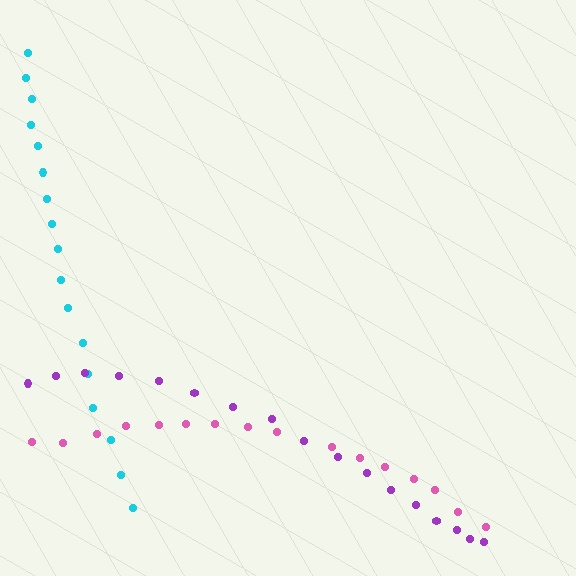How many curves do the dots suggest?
There are 3 distinct paths.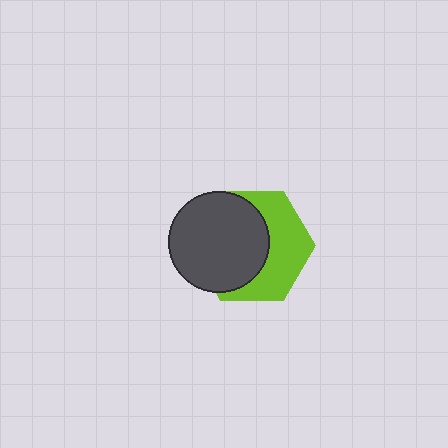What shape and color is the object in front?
The object in front is a dark gray circle.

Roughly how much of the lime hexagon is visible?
About half of it is visible (roughly 46%).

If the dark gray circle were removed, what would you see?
You would see the complete lime hexagon.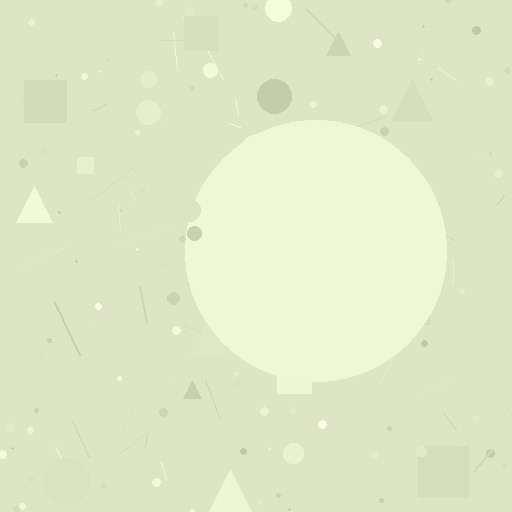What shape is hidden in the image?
A circle is hidden in the image.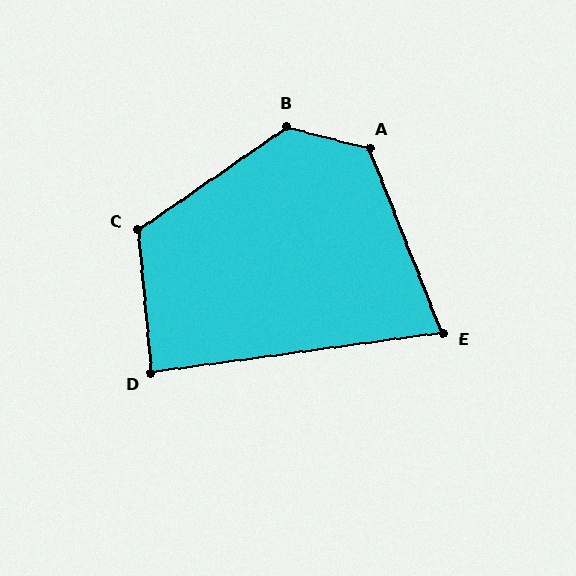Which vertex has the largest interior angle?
B, at approximately 130 degrees.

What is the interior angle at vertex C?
Approximately 119 degrees (obtuse).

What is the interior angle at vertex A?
Approximately 127 degrees (obtuse).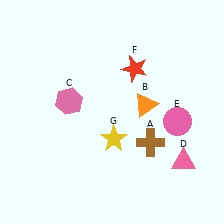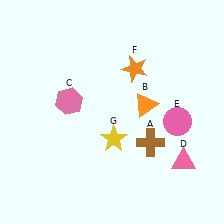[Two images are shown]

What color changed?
The star (F) changed from red in Image 1 to orange in Image 2.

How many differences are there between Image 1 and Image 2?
There is 1 difference between the two images.